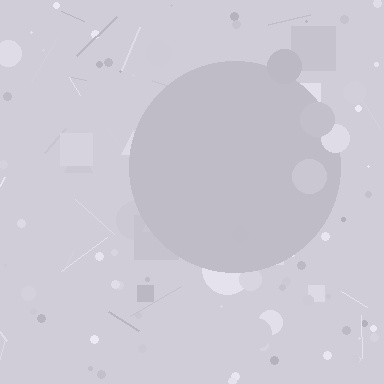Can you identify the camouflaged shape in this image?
The camouflaged shape is a circle.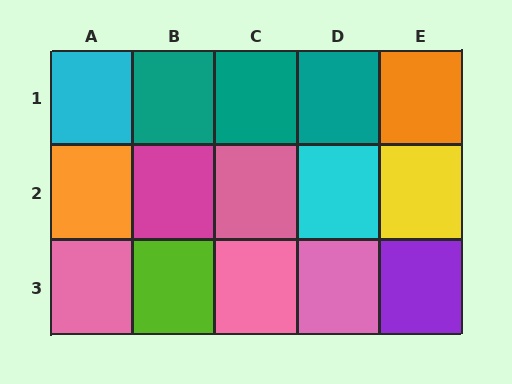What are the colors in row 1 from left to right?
Cyan, teal, teal, teal, orange.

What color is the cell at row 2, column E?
Yellow.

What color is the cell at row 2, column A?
Orange.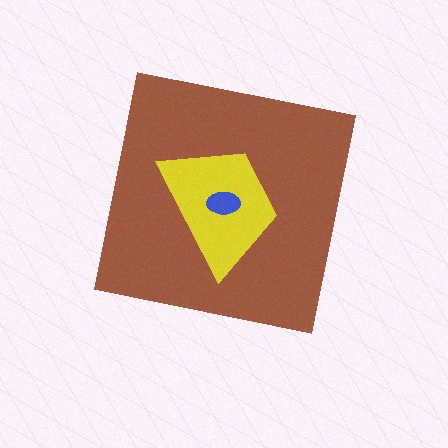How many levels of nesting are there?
3.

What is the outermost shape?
The brown square.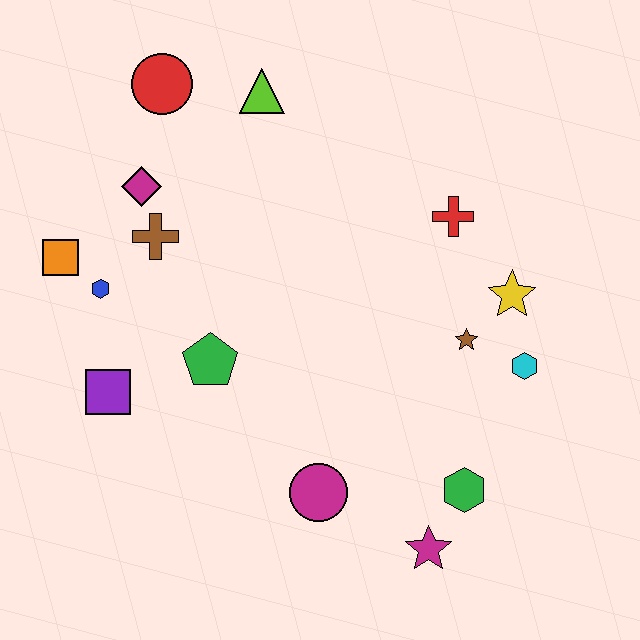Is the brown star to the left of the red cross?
No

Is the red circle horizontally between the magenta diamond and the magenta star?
Yes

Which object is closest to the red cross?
The yellow star is closest to the red cross.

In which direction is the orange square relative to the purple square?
The orange square is above the purple square.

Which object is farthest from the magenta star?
The red circle is farthest from the magenta star.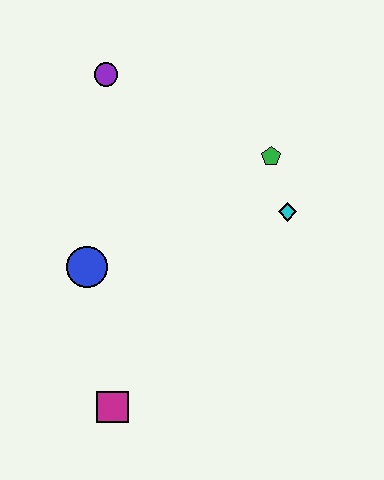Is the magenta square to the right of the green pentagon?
No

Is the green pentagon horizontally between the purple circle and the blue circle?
No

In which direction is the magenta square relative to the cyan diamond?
The magenta square is below the cyan diamond.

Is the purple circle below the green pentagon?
No